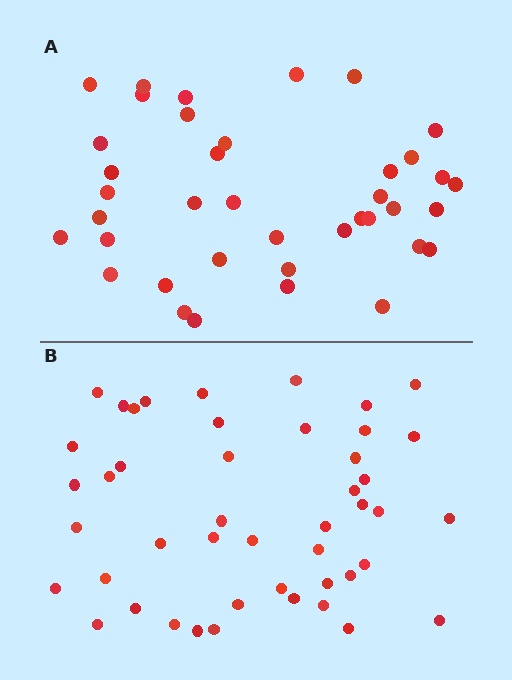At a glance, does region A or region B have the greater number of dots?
Region B (the bottom region) has more dots.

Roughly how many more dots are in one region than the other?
Region B has roughly 8 or so more dots than region A.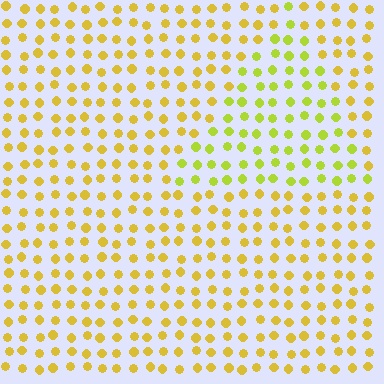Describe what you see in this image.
The image is filled with small yellow elements in a uniform arrangement. A triangle-shaped region is visible where the elements are tinted to a slightly different hue, forming a subtle color boundary.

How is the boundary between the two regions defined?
The boundary is defined purely by a slight shift in hue (about 27 degrees). Spacing, size, and orientation are identical on both sides.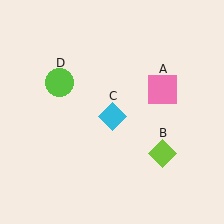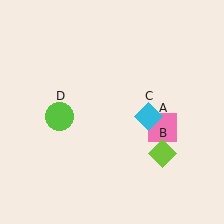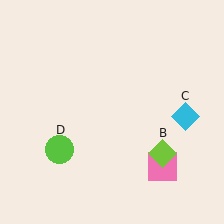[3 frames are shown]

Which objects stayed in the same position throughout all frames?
Lime diamond (object B) remained stationary.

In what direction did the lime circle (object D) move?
The lime circle (object D) moved down.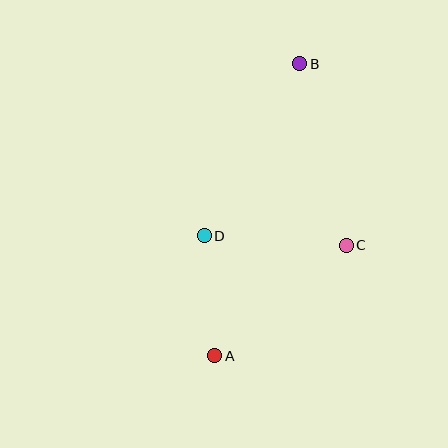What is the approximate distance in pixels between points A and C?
The distance between A and C is approximately 172 pixels.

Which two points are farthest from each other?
Points A and B are farthest from each other.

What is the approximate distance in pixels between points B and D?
The distance between B and D is approximately 197 pixels.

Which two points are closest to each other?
Points A and D are closest to each other.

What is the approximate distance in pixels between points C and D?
The distance between C and D is approximately 143 pixels.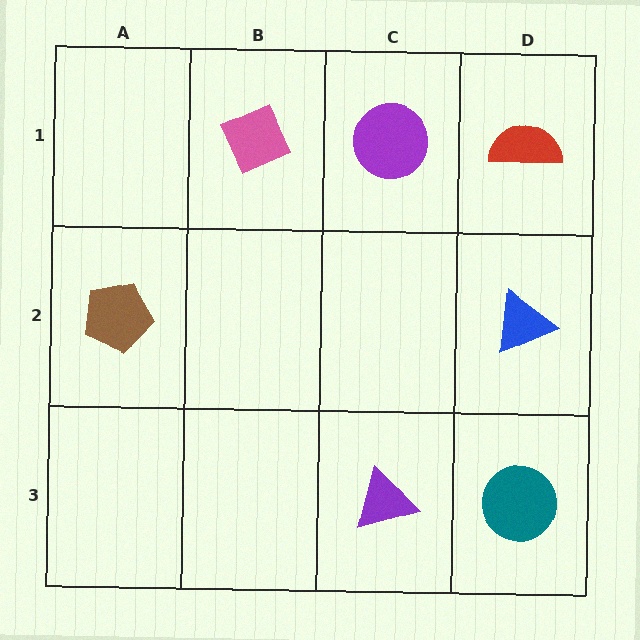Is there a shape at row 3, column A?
No, that cell is empty.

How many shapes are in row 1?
3 shapes.